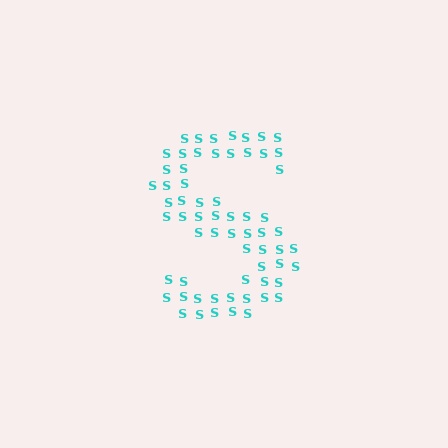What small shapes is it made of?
It is made of small letter S's.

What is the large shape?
The large shape is the letter S.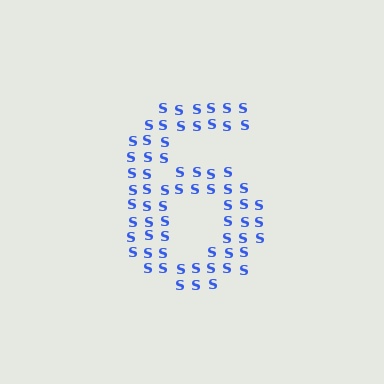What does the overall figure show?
The overall figure shows the digit 6.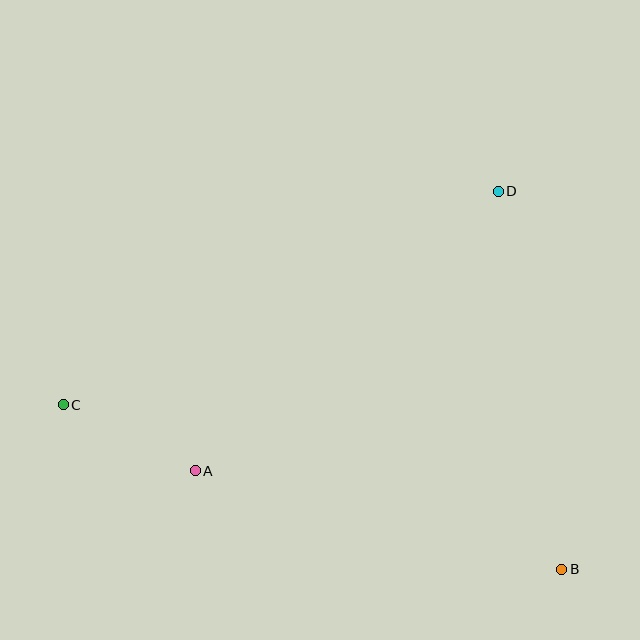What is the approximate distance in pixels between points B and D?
The distance between B and D is approximately 383 pixels.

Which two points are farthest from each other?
Points B and C are farthest from each other.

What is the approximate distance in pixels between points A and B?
The distance between A and B is approximately 380 pixels.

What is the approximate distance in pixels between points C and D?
The distance between C and D is approximately 485 pixels.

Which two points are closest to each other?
Points A and C are closest to each other.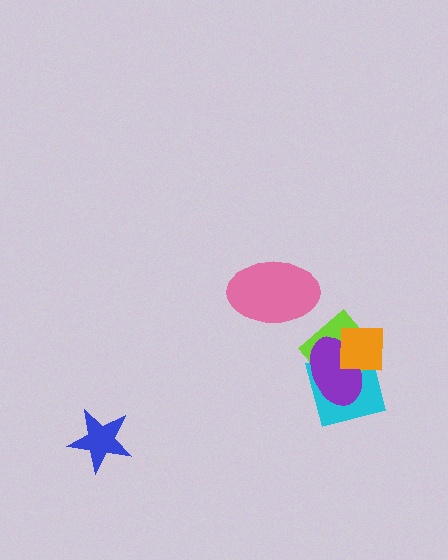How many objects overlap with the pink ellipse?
0 objects overlap with the pink ellipse.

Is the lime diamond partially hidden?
Yes, it is partially covered by another shape.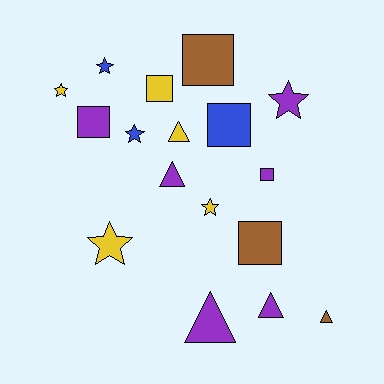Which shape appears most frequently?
Square, with 6 objects.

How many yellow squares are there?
There is 1 yellow square.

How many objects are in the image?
There are 17 objects.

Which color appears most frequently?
Purple, with 6 objects.